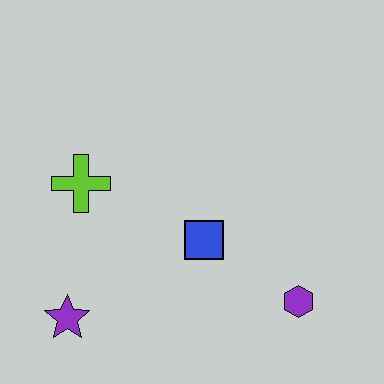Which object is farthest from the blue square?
The purple star is farthest from the blue square.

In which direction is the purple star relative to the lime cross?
The purple star is below the lime cross.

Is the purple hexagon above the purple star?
Yes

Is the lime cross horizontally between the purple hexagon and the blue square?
No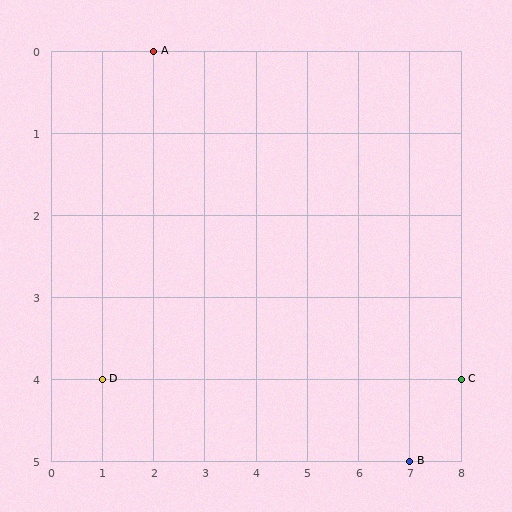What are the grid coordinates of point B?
Point B is at grid coordinates (7, 5).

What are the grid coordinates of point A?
Point A is at grid coordinates (2, 0).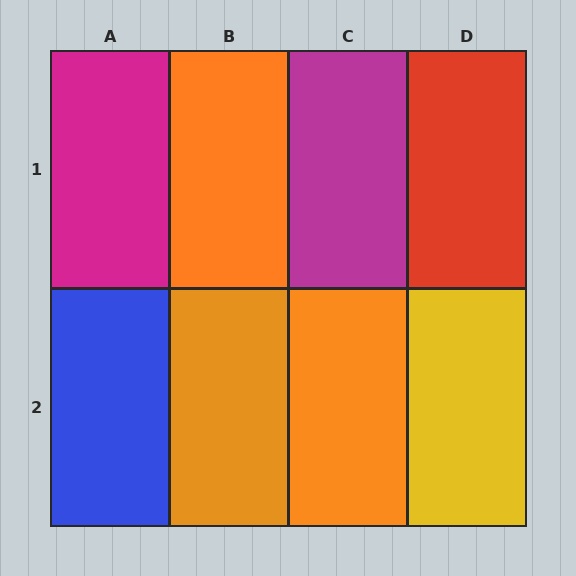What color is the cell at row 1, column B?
Orange.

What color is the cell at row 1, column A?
Magenta.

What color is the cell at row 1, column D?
Red.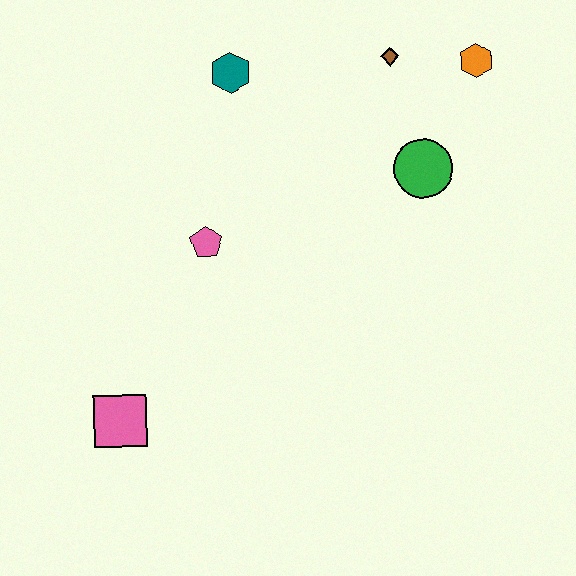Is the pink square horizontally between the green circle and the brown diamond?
No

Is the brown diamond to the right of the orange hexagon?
No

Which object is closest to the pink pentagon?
The teal hexagon is closest to the pink pentagon.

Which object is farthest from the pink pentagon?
The orange hexagon is farthest from the pink pentagon.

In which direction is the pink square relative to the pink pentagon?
The pink square is below the pink pentagon.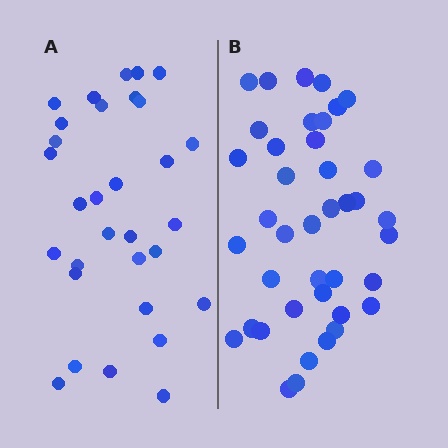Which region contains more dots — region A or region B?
Region B (the right region) has more dots.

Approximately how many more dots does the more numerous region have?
Region B has roughly 8 or so more dots than region A.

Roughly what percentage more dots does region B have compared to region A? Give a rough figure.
About 30% more.